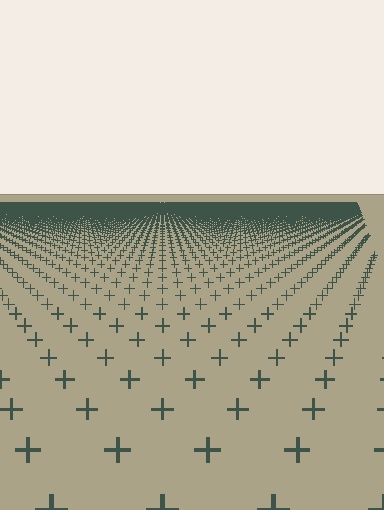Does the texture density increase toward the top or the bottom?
Density increases toward the top.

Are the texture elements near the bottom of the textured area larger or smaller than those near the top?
Larger. Near the bottom, elements are closer to the viewer and appear at a bigger on-screen size.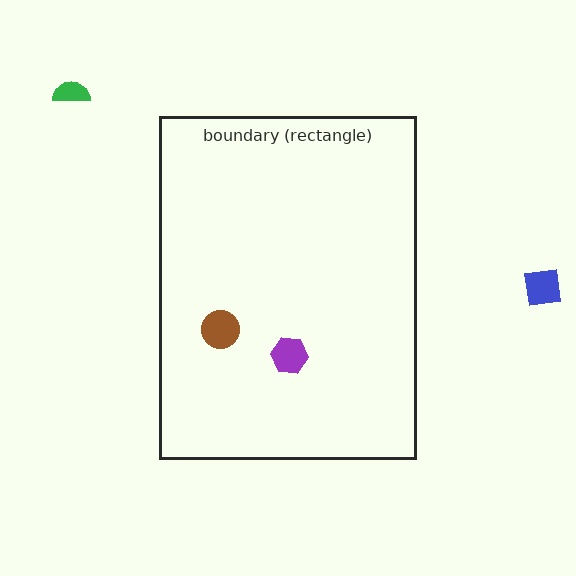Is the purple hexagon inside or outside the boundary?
Inside.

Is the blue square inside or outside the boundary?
Outside.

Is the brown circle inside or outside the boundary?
Inside.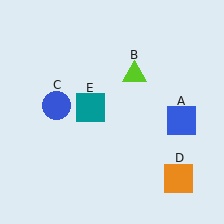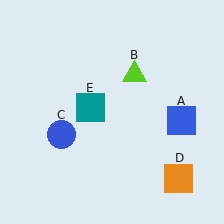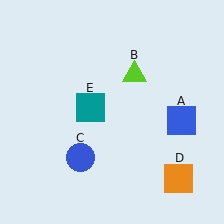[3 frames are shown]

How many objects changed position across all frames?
1 object changed position: blue circle (object C).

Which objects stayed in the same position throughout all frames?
Blue square (object A) and lime triangle (object B) and orange square (object D) and teal square (object E) remained stationary.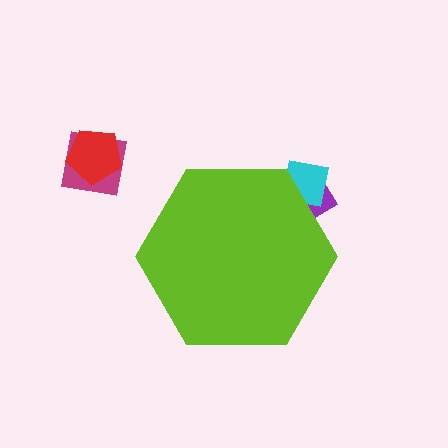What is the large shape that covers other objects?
A lime hexagon.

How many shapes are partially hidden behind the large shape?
2 shapes are partially hidden.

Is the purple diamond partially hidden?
Yes, the purple diamond is partially hidden behind the lime hexagon.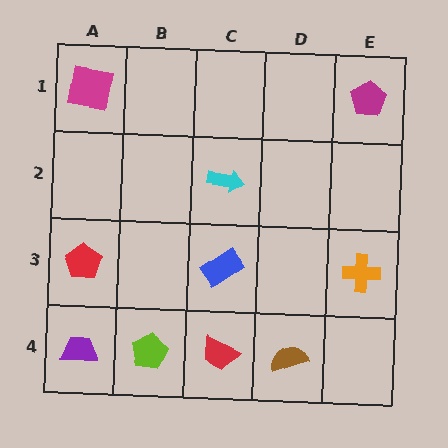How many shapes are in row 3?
3 shapes.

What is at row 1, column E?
A magenta pentagon.